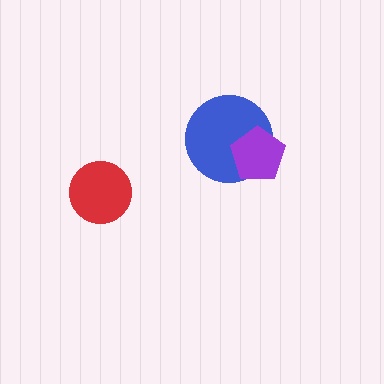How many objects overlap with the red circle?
0 objects overlap with the red circle.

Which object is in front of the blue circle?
The purple pentagon is in front of the blue circle.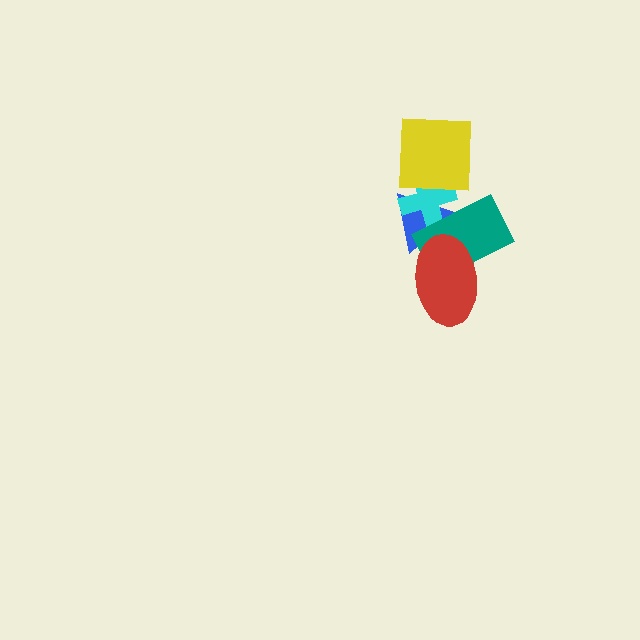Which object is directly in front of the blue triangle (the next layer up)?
The cyan cross is directly in front of the blue triangle.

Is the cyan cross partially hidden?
Yes, it is partially covered by another shape.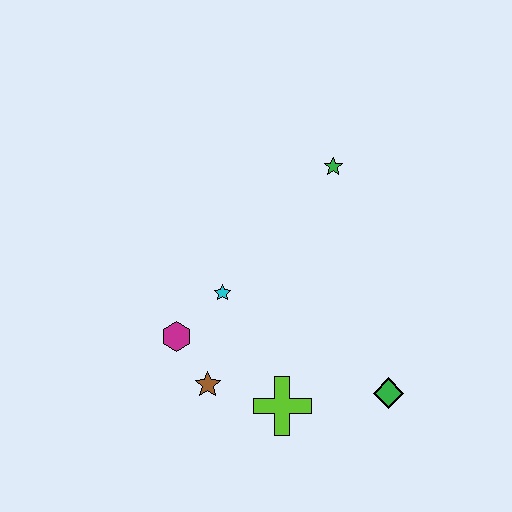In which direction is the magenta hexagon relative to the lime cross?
The magenta hexagon is to the left of the lime cross.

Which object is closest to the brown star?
The magenta hexagon is closest to the brown star.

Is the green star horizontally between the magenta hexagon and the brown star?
No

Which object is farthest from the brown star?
The green star is farthest from the brown star.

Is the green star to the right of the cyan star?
Yes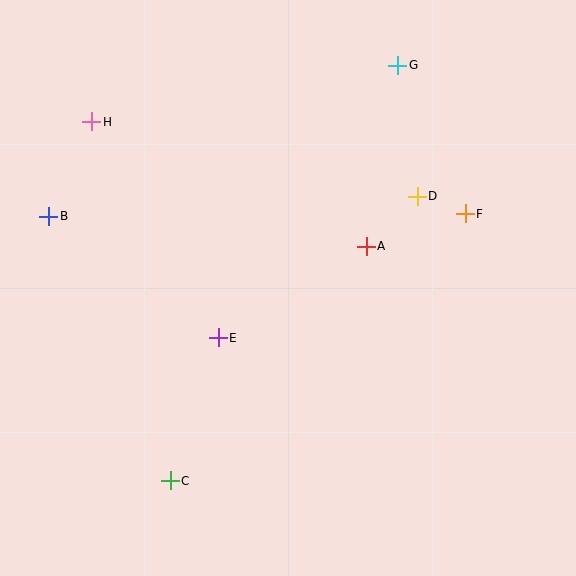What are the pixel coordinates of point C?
Point C is at (170, 481).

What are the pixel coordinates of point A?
Point A is at (366, 246).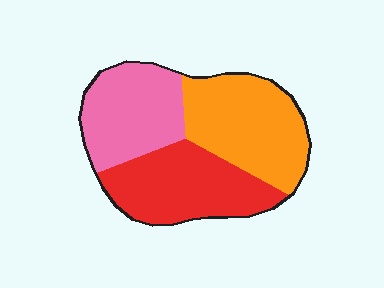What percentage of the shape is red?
Red covers 34% of the shape.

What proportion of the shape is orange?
Orange covers roughly 35% of the shape.